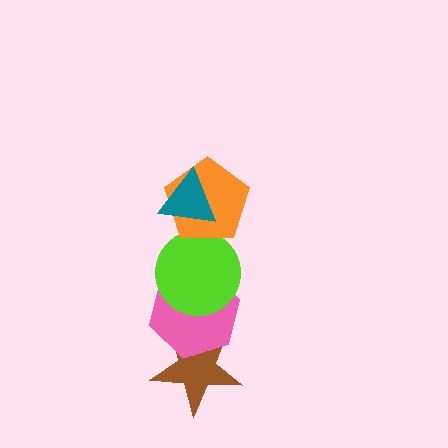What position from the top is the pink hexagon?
The pink hexagon is 4th from the top.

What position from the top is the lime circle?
The lime circle is 3rd from the top.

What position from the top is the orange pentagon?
The orange pentagon is 2nd from the top.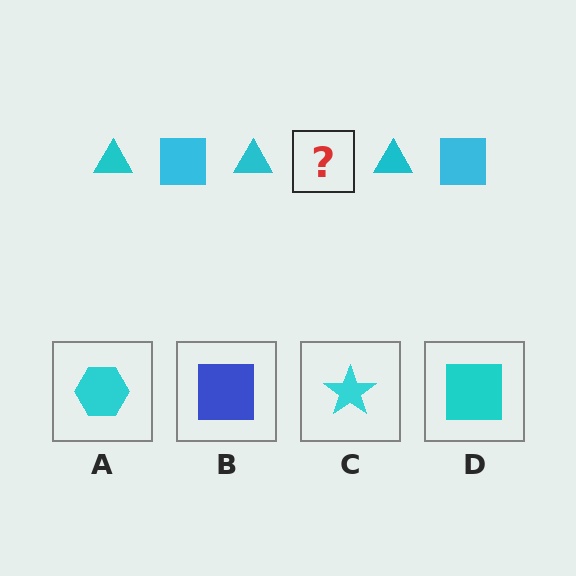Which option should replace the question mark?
Option D.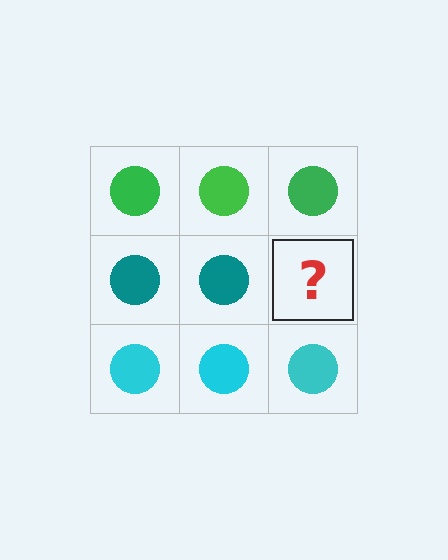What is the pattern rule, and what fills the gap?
The rule is that each row has a consistent color. The gap should be filled with a teal circle.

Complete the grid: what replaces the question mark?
The question mark should be replaced with a teal circle.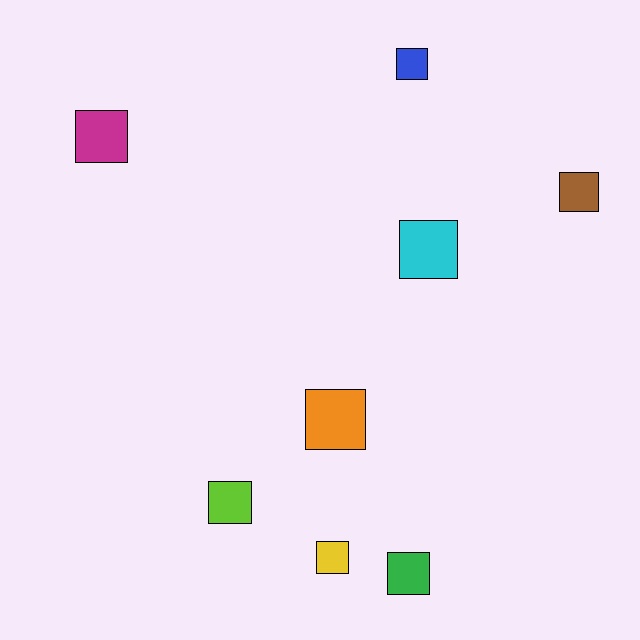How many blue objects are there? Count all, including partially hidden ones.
There is 1 blue object.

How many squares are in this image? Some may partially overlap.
There are 8 squares.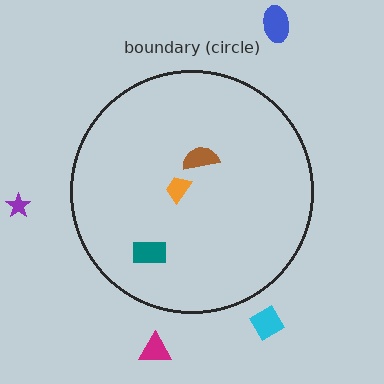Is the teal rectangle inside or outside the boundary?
Inside.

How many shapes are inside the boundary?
3 inside, 4 outside.